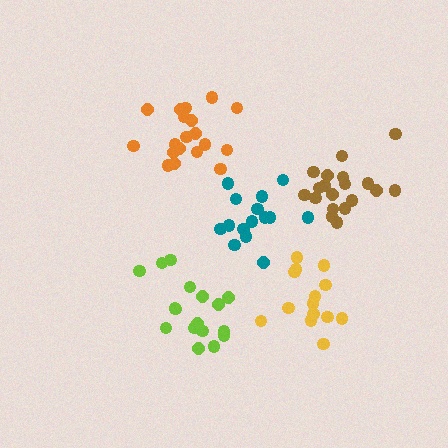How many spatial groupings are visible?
There are 5 spatial groupings.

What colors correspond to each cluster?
The clusters are colored: brown, orange, yellow, lime, teal.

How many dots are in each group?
Group 1: 19 dots, Group 2: 19 dots, Group 3: 14 dots, Group 4: 17 dots, Group 5: 15 dots (84 total).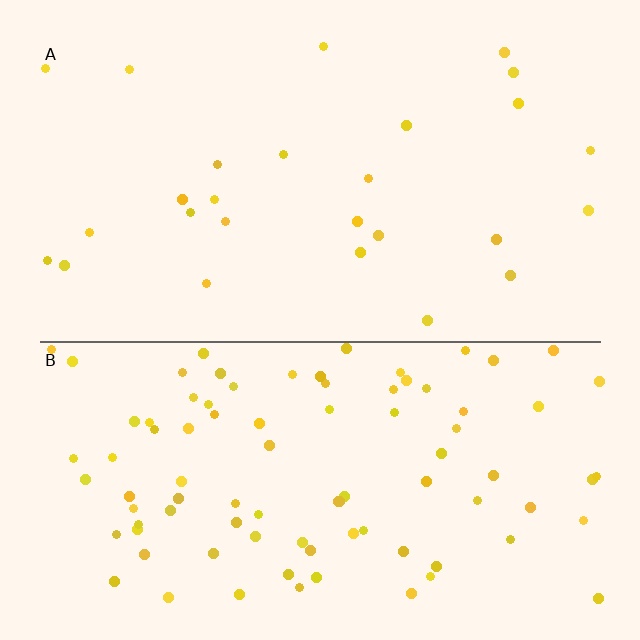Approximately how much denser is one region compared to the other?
Approximately 3.5× — region B over region A.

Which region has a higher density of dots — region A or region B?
B (the bottom).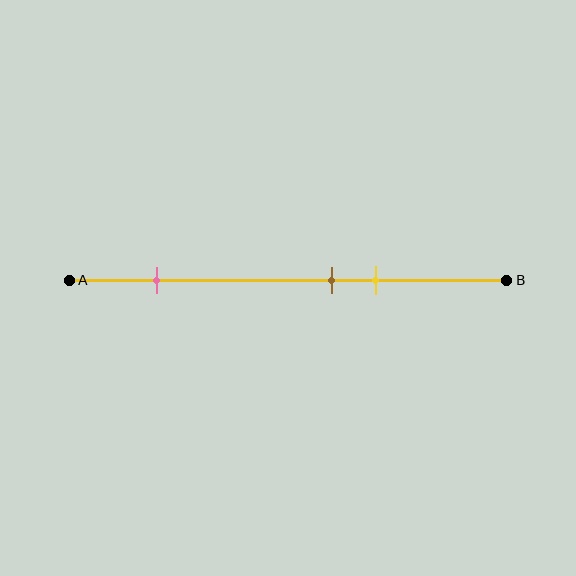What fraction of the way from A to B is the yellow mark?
The yellow mark is approximately 70% (0.7) of the way from A to B.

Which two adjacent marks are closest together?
The brown and yellow marks are the closest adjacent pair.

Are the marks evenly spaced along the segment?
No, the marks are not evenly spaced.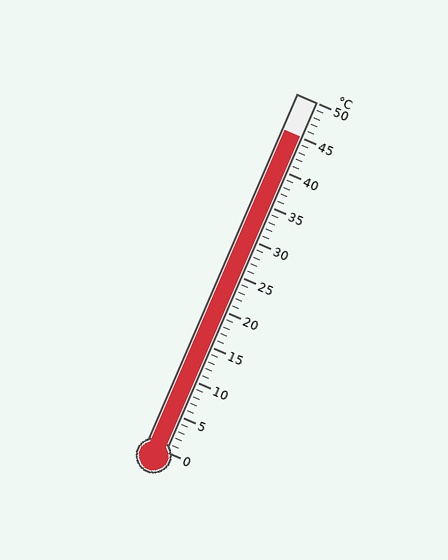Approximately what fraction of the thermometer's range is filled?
The thermometer is filled to approximately 90% of its range.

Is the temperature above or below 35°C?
The temperature is above 35°C.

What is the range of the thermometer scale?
The thermometer scale ranges from 0°C to 50°C.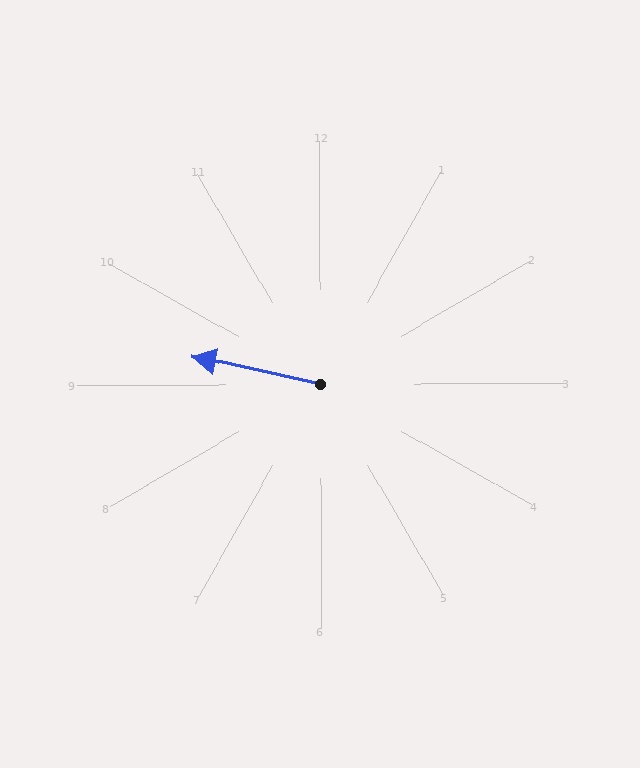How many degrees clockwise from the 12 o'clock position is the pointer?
Approximately 283 degrees.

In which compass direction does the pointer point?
West.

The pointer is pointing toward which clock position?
Roughly 9 o'clock.